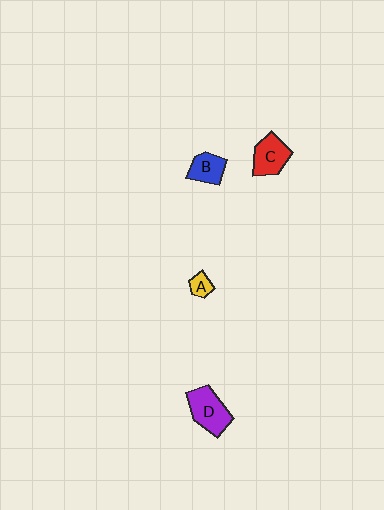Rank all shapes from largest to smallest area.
From largest to smallest: D (purple), C (red), B (blue), A (yellow).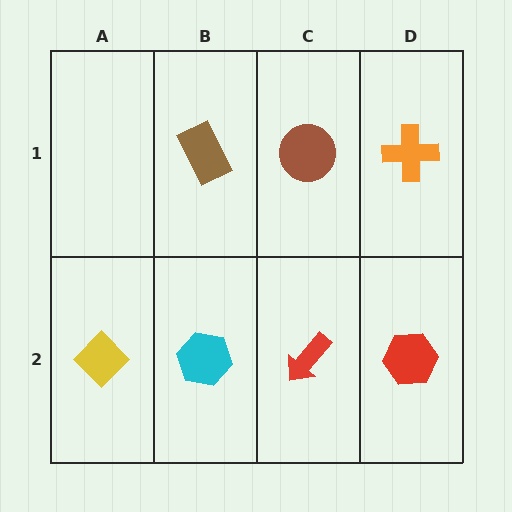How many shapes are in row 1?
3 shapes.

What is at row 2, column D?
A red hexagon.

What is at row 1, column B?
A brown rectangle.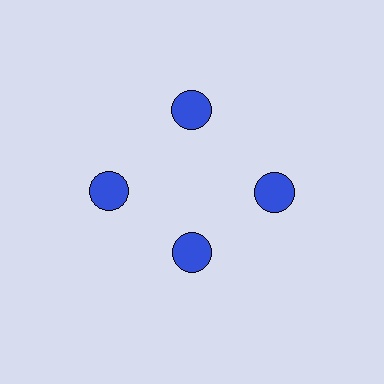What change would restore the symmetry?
The symmetry would be restored by moving it outward, back onto the ring so that all 4 circles sit at equal angles and equal distance from the center.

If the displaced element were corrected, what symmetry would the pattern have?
It would have 4-fold rotational symmetry — the pattern would map onto itself every 90 degrees.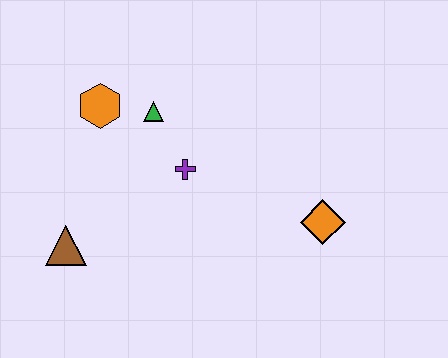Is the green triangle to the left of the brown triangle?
No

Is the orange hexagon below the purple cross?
No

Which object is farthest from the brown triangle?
The orange diamond is farthest from the brown triangle.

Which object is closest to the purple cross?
The green triangle is closest to the purple cross.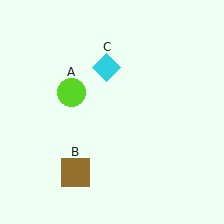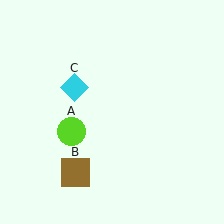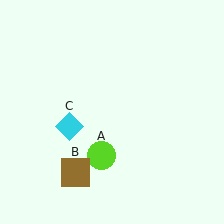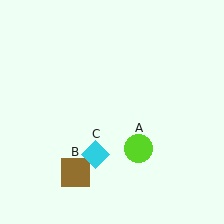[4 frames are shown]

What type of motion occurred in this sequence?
The lime circle (object A), cyan diamond (object C) rotated counterclockwise around the center of the scene.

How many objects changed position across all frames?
2 objects changed position: lime circle (object A), cyan diamond (object C).